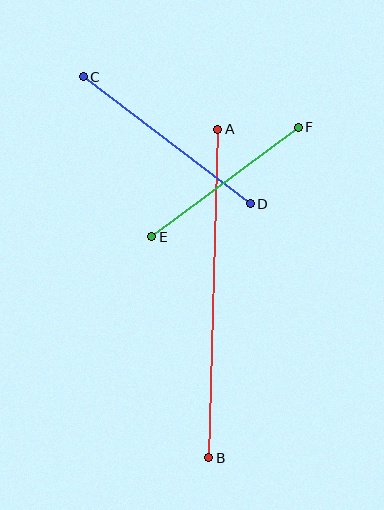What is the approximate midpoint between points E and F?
The midpoint is at approximately (225, 182) pixels.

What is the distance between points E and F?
The distance is approximately 183 pixels.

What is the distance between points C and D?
The distance is approximately 210 pixels.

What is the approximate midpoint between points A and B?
The midpoint is at approximately (213, 294) pixels.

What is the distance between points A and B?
The distance is approximately 328 pixels.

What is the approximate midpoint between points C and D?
The midpoint is at approximately (167, 140) pixels.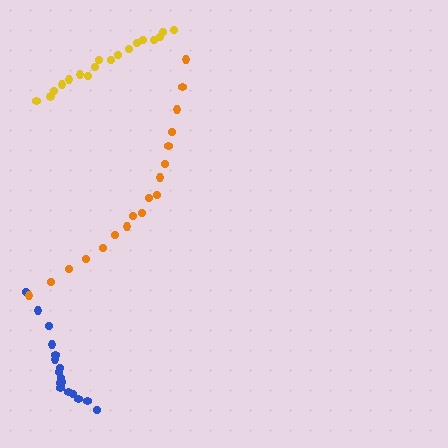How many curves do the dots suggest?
There are 3 distinct paths.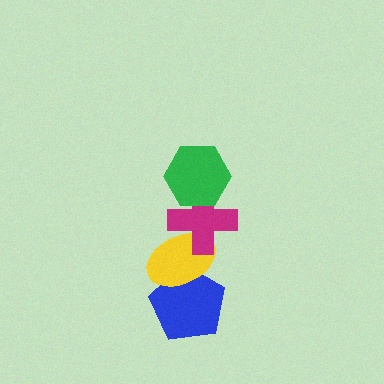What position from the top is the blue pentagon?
The blue pentagon is 4th from the top.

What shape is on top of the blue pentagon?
The yellow ellipse is on top of the blue pentagon.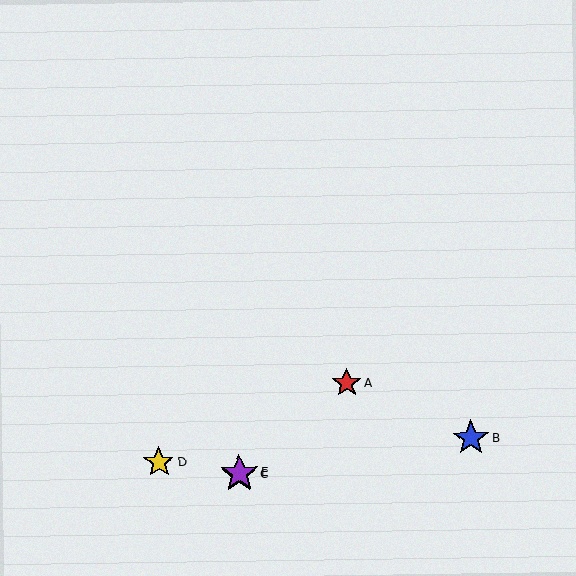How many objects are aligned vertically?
2 objects (C, E) are aligned vertically.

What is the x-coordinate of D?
Object D is at x≈159.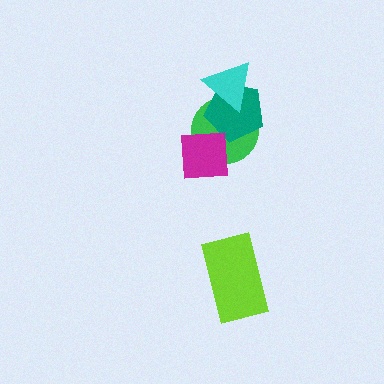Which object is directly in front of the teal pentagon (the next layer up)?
The cyan triangle is directly in front of the teal pentagon.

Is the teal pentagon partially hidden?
Yes, it is partially covered by another shape.